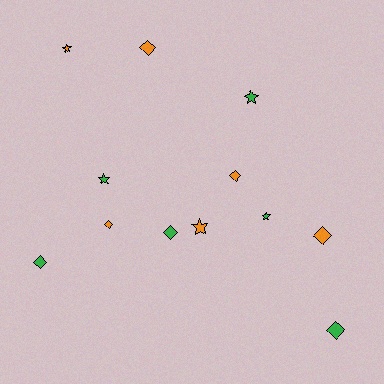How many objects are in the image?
There are 12 objects.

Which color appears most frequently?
Orange, with 6 objects.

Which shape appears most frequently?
Diamond, with 7 objects.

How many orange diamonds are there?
There are 4 orange diamonds.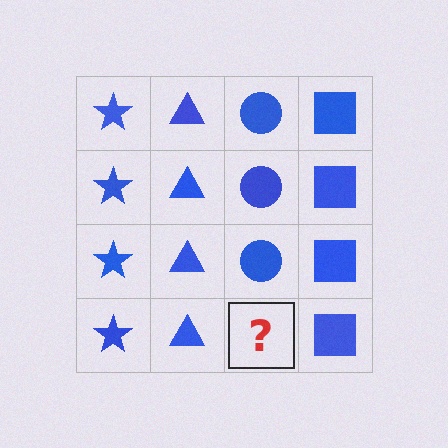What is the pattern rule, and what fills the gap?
The rule is that each column has a consistent shape. The gap should be filled with a blue circle.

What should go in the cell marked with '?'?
The missing cell should contain a blue circle.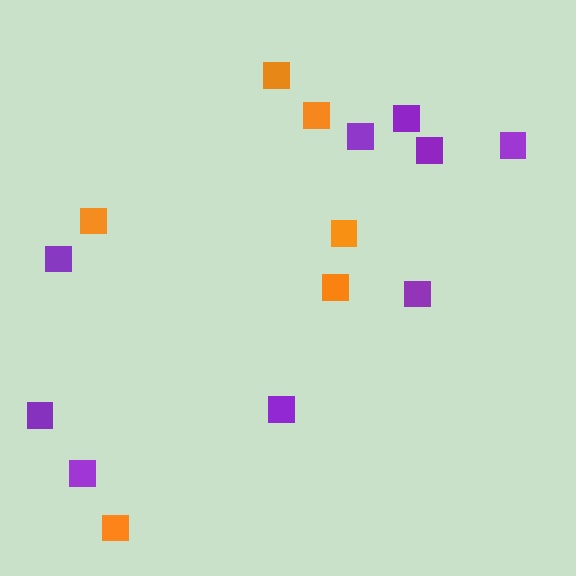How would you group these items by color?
There are 2 groups: one group of orange squares (6) and one group of purple squares (9).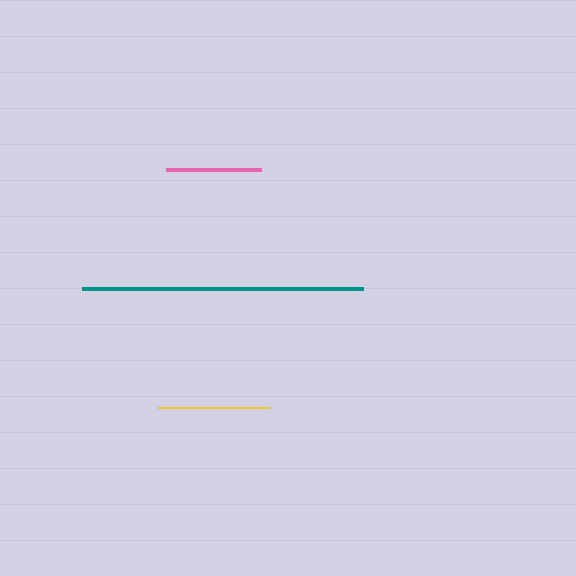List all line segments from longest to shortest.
From longest to shortest: teal, yellow, pink.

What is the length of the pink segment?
The pink segment is approximately 95 pixels long.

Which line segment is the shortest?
The pink line is the shortest at approximately 95 pixels.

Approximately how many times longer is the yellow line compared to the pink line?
The yellow line is approximately 1.2 times the length of the pink line.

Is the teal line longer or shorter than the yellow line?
The teal line is longer than the yellow line.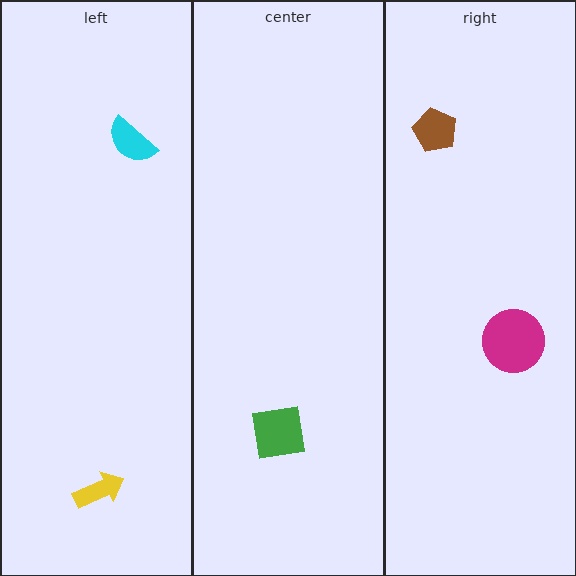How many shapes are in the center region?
1.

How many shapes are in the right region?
2.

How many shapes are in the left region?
2.